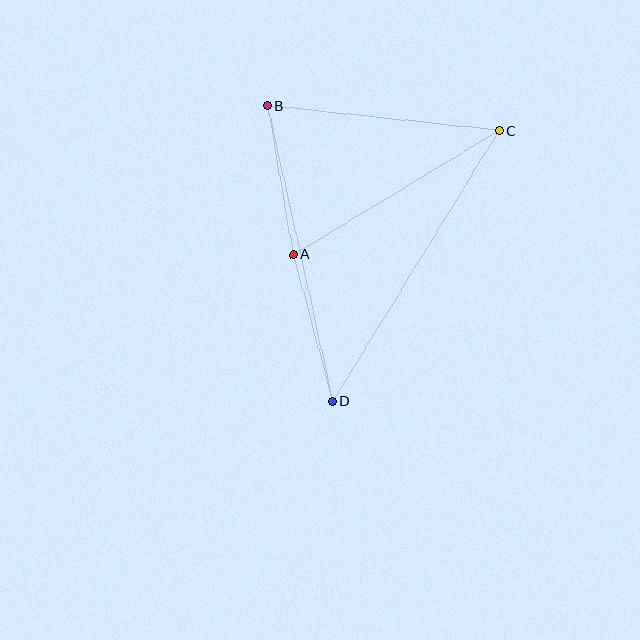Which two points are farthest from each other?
Points C and D are farthest from each other.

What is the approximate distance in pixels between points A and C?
The distance between A and C is approximately 241 pixels.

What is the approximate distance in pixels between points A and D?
The distance between A and D is approximately 151 pixels.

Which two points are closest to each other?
Points A and B are closest to each other.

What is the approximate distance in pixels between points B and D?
The distance between B and D is approximately 302 pixels.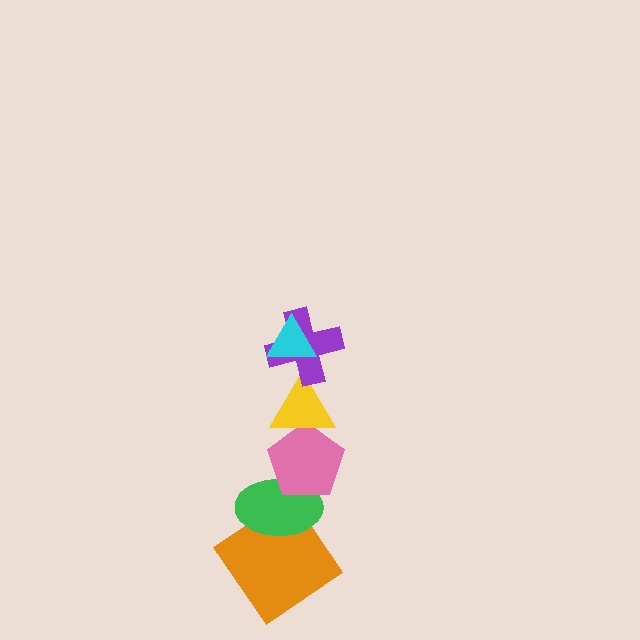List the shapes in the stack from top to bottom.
From top to bottom: the cyan triangle, the purple cross, the yellow triangle, the pink pentagon, the green ellipse, the orange diamond.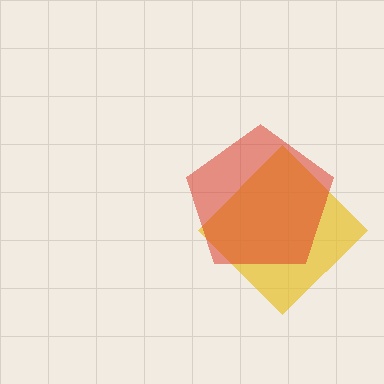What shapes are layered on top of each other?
The layered shapes are: a yellow diamond, a red pentagon.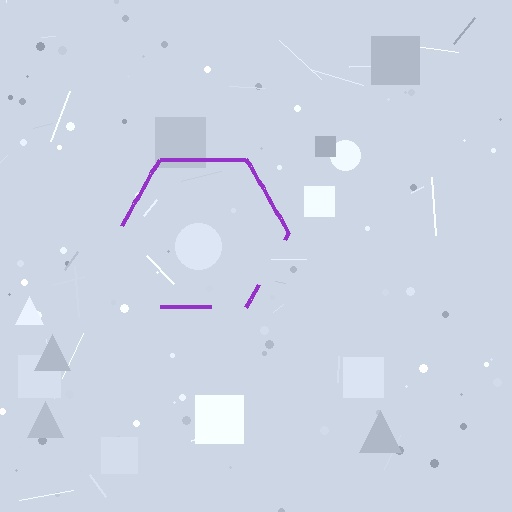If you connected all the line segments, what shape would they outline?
They would outline a hexagon.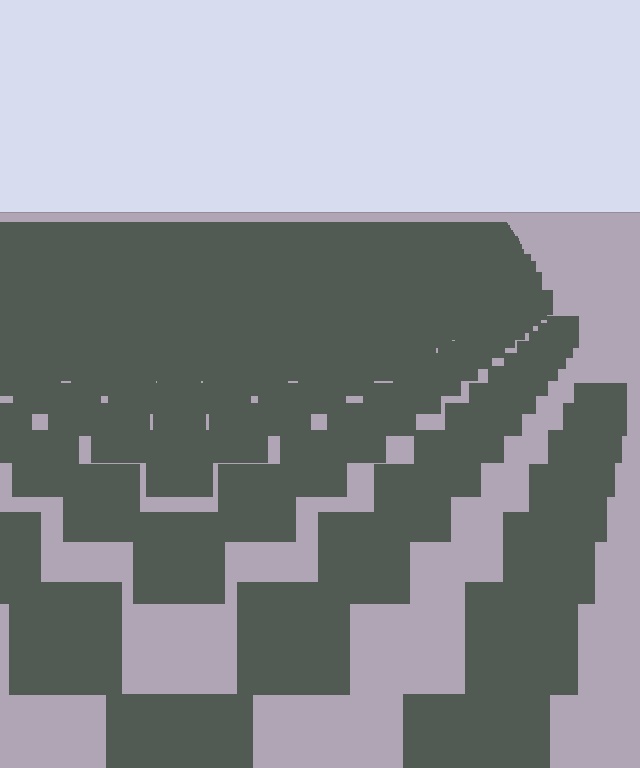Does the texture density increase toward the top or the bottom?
Density increases toward the top.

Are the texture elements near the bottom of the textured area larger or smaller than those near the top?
Larger. Near the bottom, elements are closer to the viewer and appear at a bigger on-screen size.